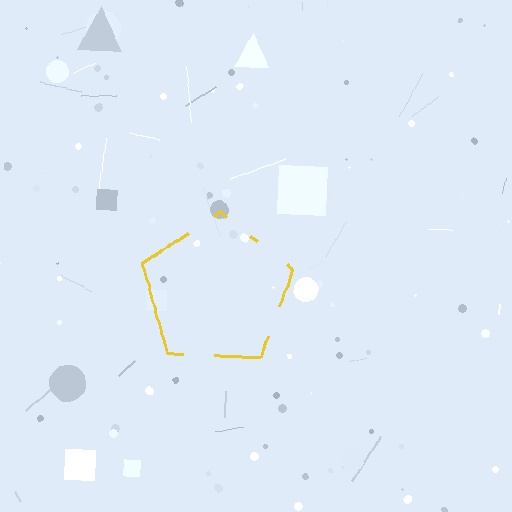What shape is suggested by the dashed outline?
The dashed outline suggests a pentagon.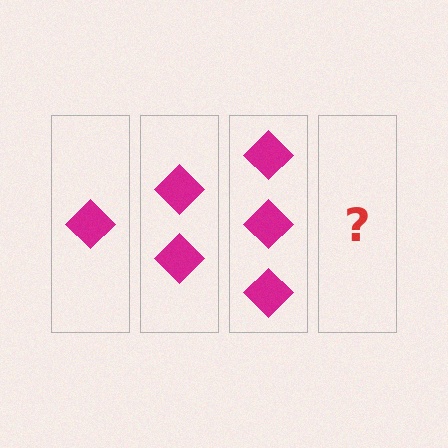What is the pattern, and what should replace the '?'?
The pattern is that each step adds one more diamond. The '?' should be 4 diamonds.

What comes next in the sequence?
The next element should be 4 diamonds.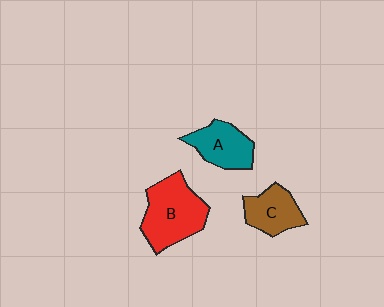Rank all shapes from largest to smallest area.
From largest to smallest: B (red), A (teal), C (brown).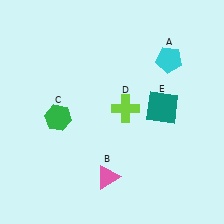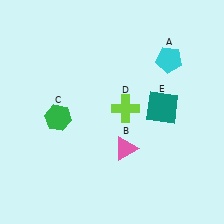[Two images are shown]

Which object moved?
The pink triangle (B) moved up.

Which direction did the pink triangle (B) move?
The pink triangle (B) moved up.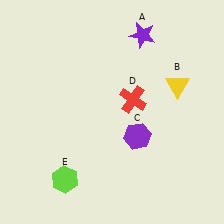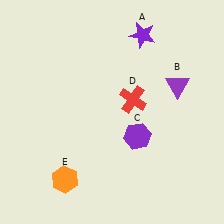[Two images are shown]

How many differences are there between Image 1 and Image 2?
There are 2 differences between the two images.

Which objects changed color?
B changed from yellow to purple. E changed from lime to orange.